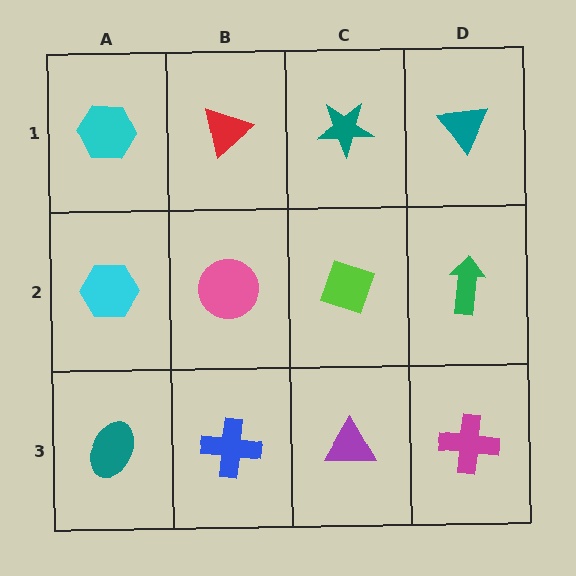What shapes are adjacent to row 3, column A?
A cyan hexagon (row 2, column A), a blue cross (row 3, column B).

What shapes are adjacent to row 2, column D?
A teal triangle (row 1, column D), a magenta cross (row 3, column D), a lime diamond (row 2, column C).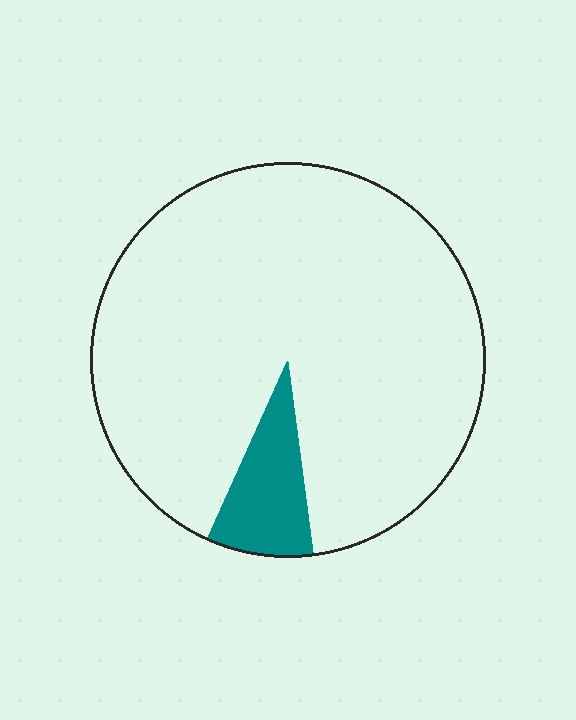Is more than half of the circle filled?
No.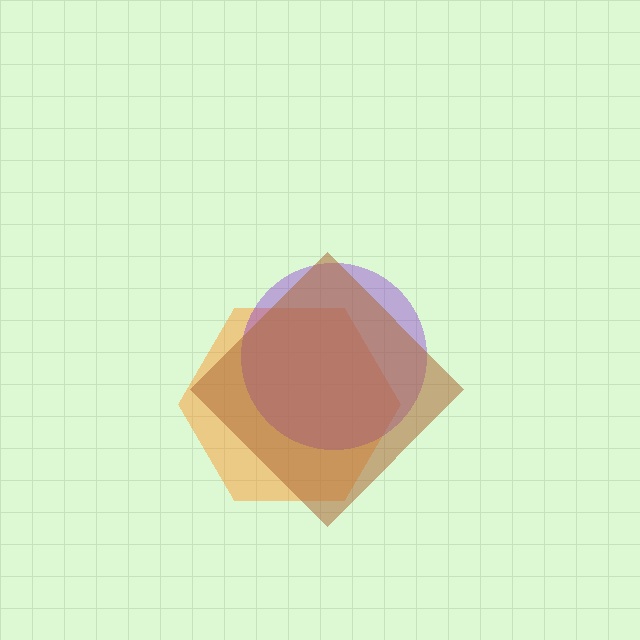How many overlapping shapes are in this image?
There are 3 overlapping shapes in the image.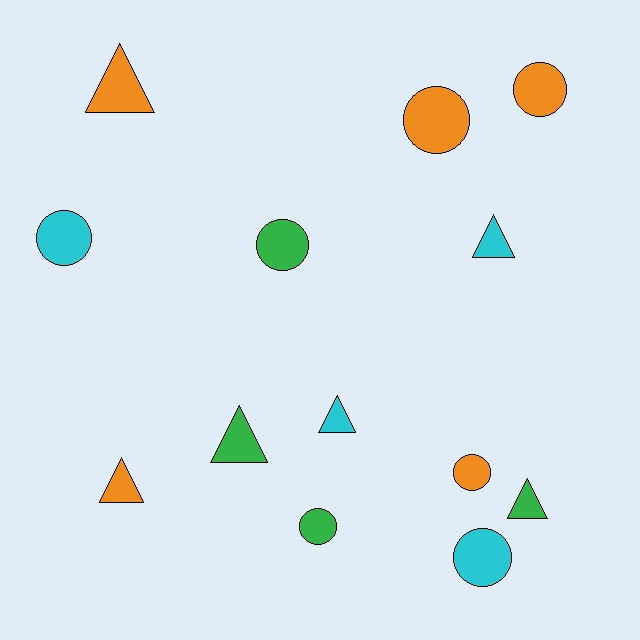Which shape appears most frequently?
Circle, with 7 objects.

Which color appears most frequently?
Orange, with 5 objects.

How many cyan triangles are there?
There are 2 cyan triangles.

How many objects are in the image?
There are 13 objects.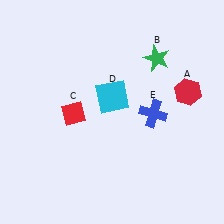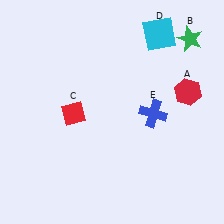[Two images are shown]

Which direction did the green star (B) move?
The green star (B) moved right.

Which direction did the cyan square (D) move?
The cyan square (D) moved up.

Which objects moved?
The objects that moved are: the green star (B), the cyan square (D).